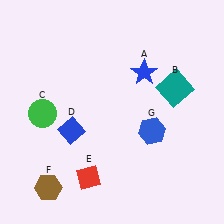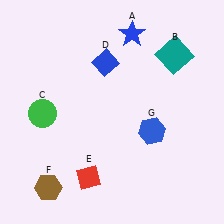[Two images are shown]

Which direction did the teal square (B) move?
The teal square (B) moved up.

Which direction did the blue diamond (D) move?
The blue diamond (D) moved up.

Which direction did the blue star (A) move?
The blue star (A) moved up.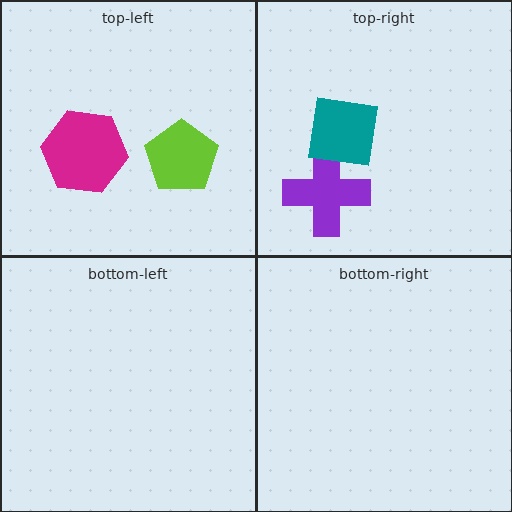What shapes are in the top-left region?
The magenta hexagon, the lime pentagon.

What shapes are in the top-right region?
The purple cross, the teal square.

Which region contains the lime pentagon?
The top-left region.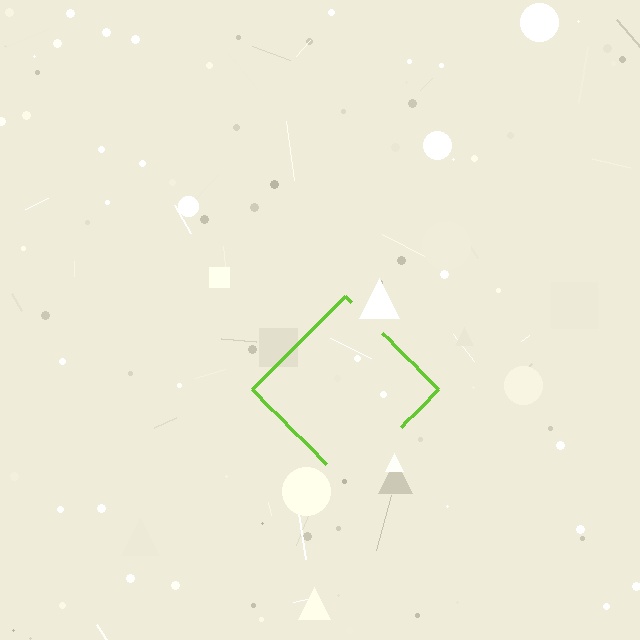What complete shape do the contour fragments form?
The contour fragments form a diamond.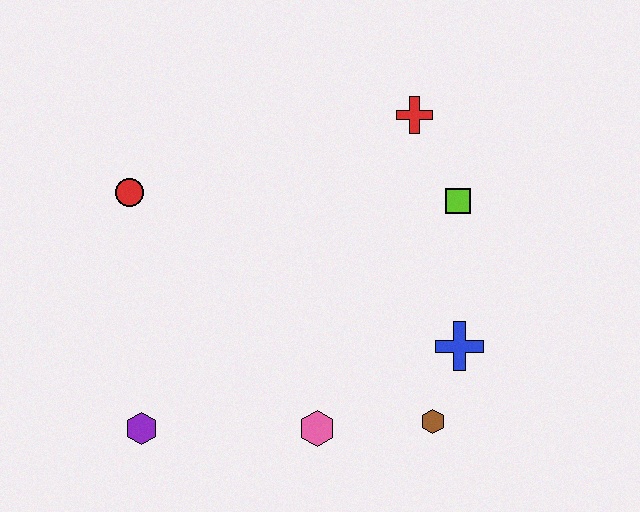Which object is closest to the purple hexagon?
The pink hexagon is closest to the purple hexagon.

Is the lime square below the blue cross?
No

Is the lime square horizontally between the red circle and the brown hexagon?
No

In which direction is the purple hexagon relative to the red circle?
The purple hexagon is below the red circle.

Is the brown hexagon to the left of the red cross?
No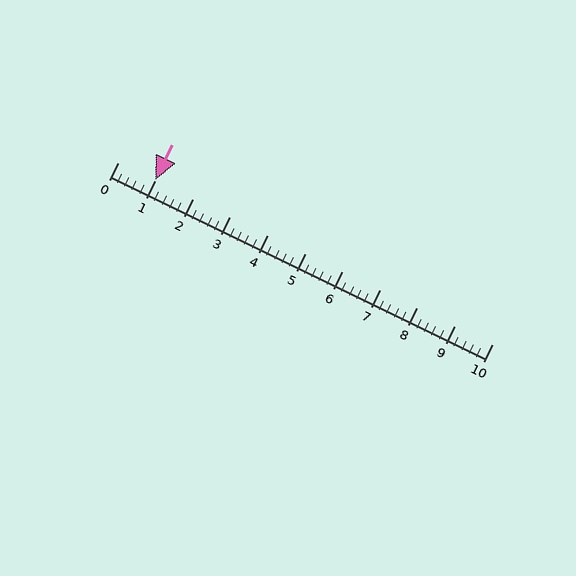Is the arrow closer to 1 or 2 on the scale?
The arrow is closer to 1.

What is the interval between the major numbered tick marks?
The major tick marks are spaced 1 units apart.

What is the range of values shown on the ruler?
The ruler shows values from 0 to 10.